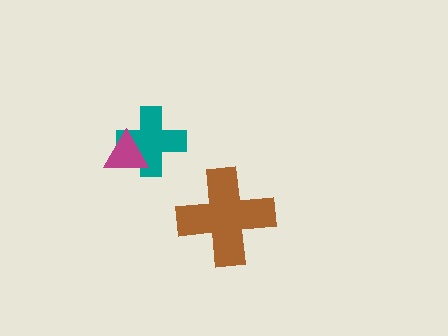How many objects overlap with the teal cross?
1 object overlaps with the teal cross.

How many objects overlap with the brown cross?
0 objects overlap with the brown cross.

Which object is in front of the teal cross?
The magenta triangle is in front of the teal cross.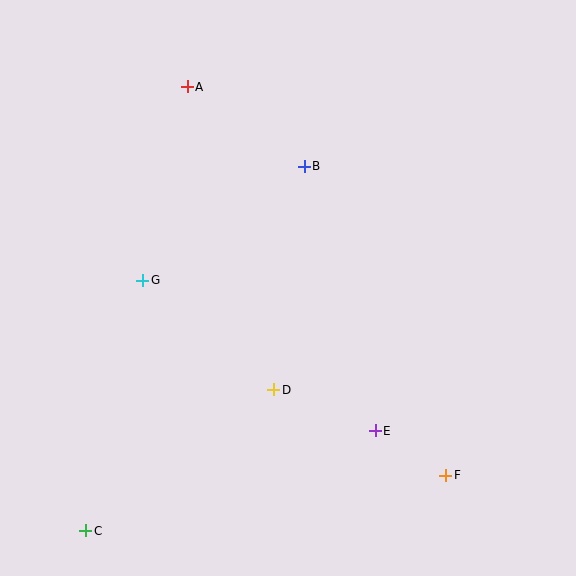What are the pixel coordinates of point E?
Point E is at (375, 431).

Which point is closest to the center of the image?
Point D at (274, 390) is closest to the center.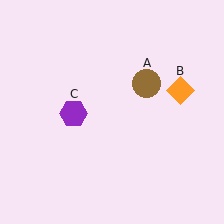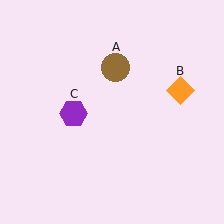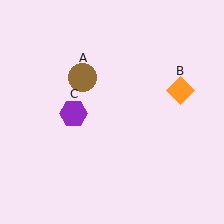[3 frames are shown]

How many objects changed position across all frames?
1 object changed position: brown circle (object A).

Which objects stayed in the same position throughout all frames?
Orange diamond (object B) and purple hexagon (object C) remained stationary.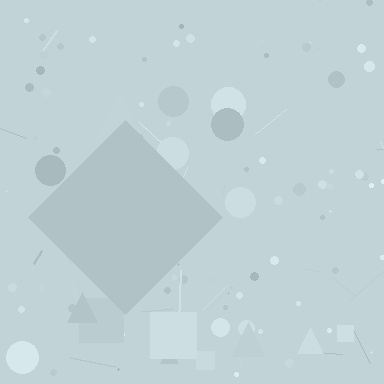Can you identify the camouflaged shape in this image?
The camouflaged shape is a diamond.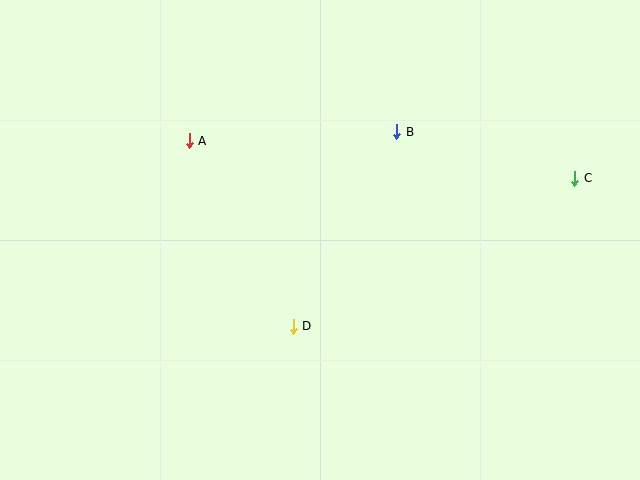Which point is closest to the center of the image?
Point D at (293, 326) is closest to the center.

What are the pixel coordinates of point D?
Point D is at (293, 326).